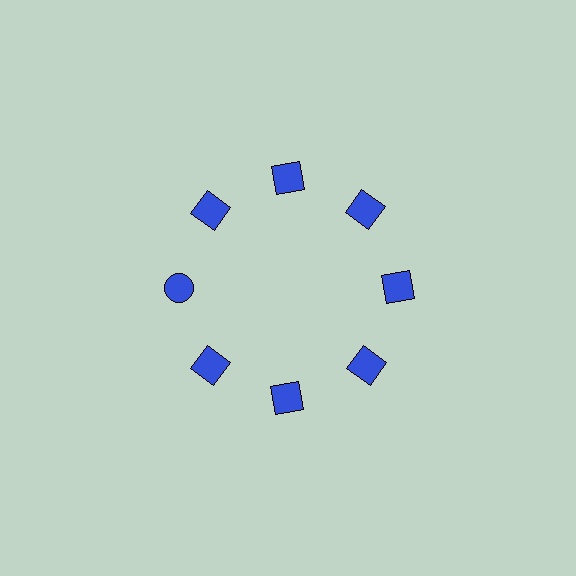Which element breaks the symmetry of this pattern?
The blue circle at roughly the 9 o'clock position breaks the symmetry. All other shapes are blue squares.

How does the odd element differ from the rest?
It has a different shape: circle instead of square.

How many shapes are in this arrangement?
There are 8 shapes arranged in a ring pattern.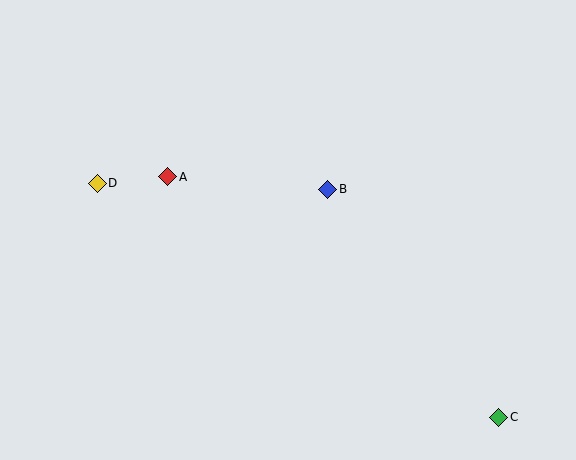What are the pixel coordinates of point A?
Point A is at (168, 177).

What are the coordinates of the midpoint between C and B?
The midpoint between C and B is at (413, 303).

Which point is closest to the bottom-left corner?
Point D is closest to the bottom-left corner.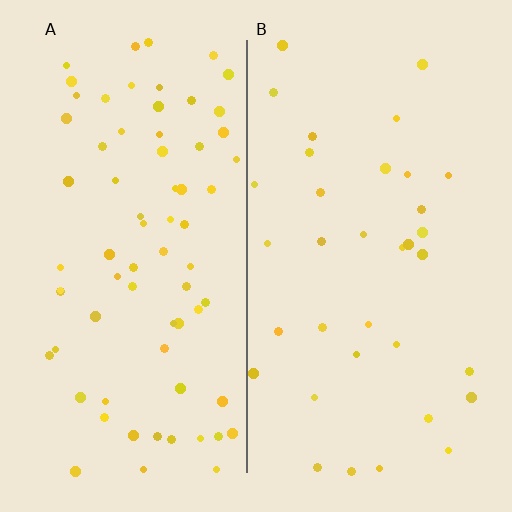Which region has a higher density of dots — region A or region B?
A (the left).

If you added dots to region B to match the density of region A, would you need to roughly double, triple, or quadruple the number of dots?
Approximately double.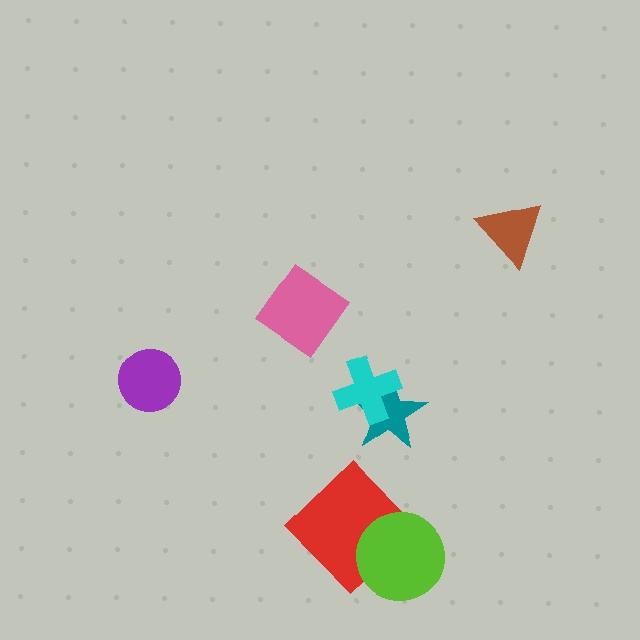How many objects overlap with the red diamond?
1 object overlaps with the red diamond.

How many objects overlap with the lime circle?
1 object overlaps with the lime circle.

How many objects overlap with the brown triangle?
0 objects overlap with the brown triangle.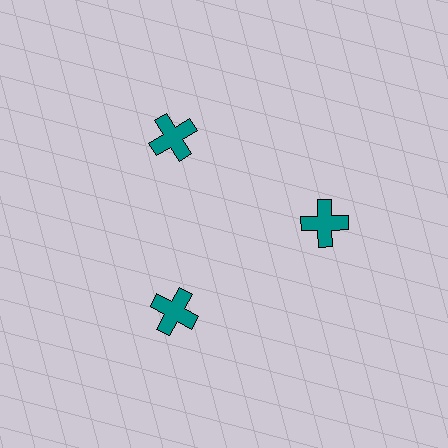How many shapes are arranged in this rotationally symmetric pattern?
There are 3 shapes, arranged in 3 groups of 1.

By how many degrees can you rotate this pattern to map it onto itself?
The pattern maps onto itself every 120 degrees of rotation.